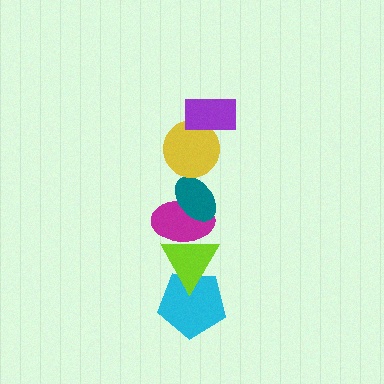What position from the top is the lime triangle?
The lime triangle is 5th from the top.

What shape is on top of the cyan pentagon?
The lime triangle is on top of the cyan pentagon.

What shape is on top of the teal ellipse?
The yellow circle is on top of the teal ellipse.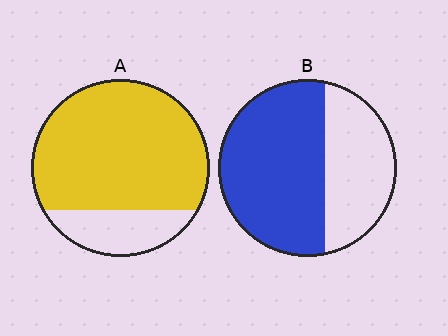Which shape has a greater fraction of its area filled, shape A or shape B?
Shape A.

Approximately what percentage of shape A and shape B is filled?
A is approximately 80% and B is approximately 60%.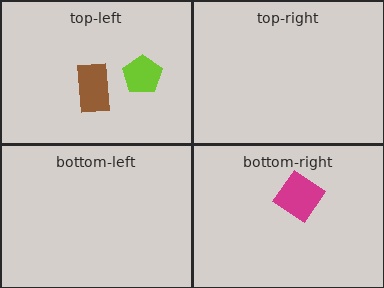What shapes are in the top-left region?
The lime pentagon, the brown rectangle.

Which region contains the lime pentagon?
The top-left region.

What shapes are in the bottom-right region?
The magenta diamond.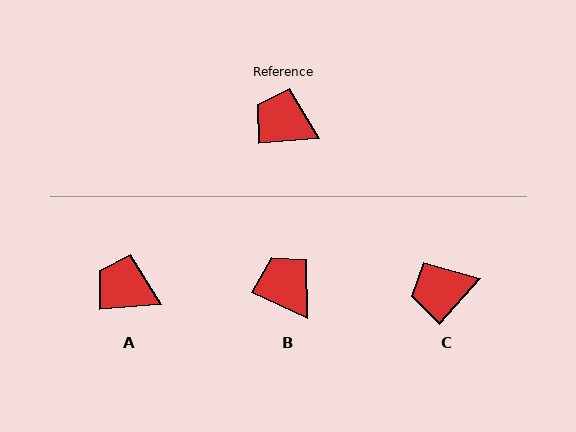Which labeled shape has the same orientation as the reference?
A.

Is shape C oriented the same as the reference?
No, it is off by about 44 degrees.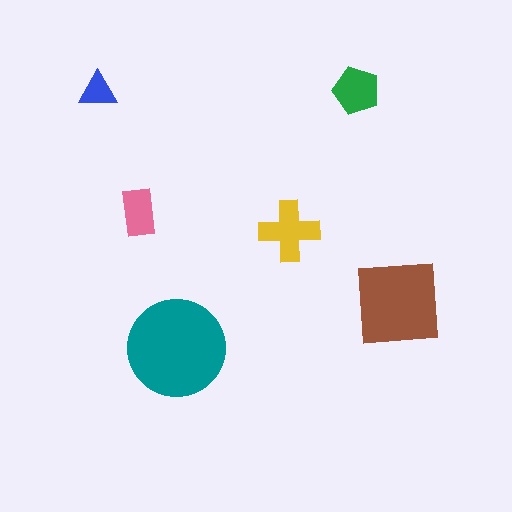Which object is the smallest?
The blue triangle.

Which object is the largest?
The teal circle.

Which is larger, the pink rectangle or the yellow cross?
The yellow cross.